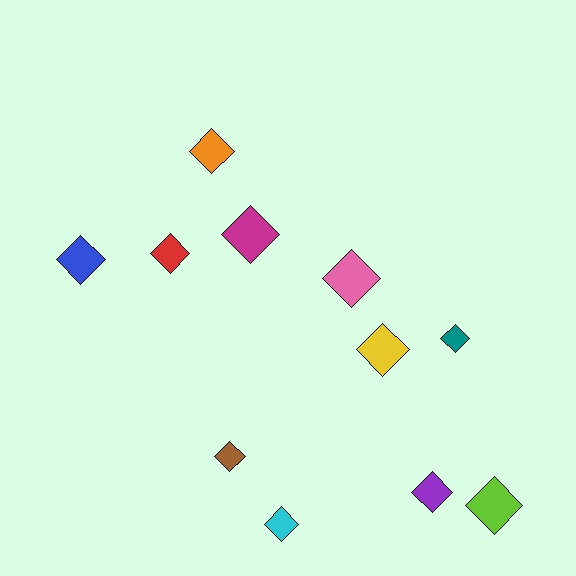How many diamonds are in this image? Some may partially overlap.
There are 11 diamonds.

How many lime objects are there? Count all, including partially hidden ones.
There is 1 lime object.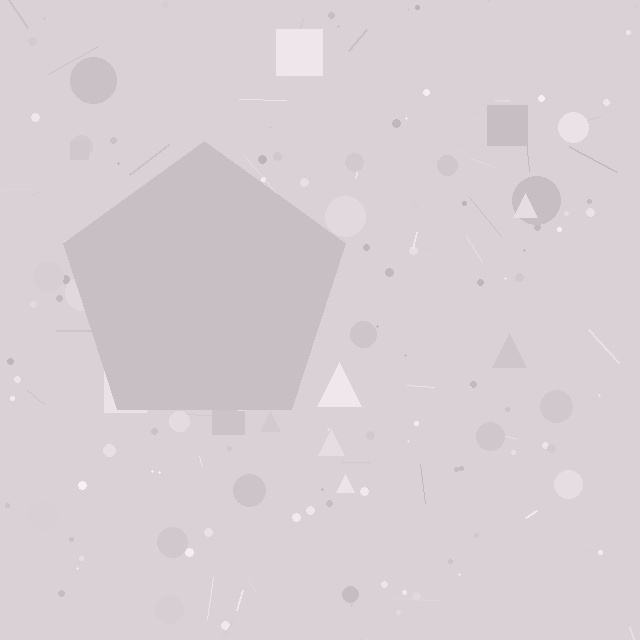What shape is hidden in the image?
A pentagon is hidden in the image.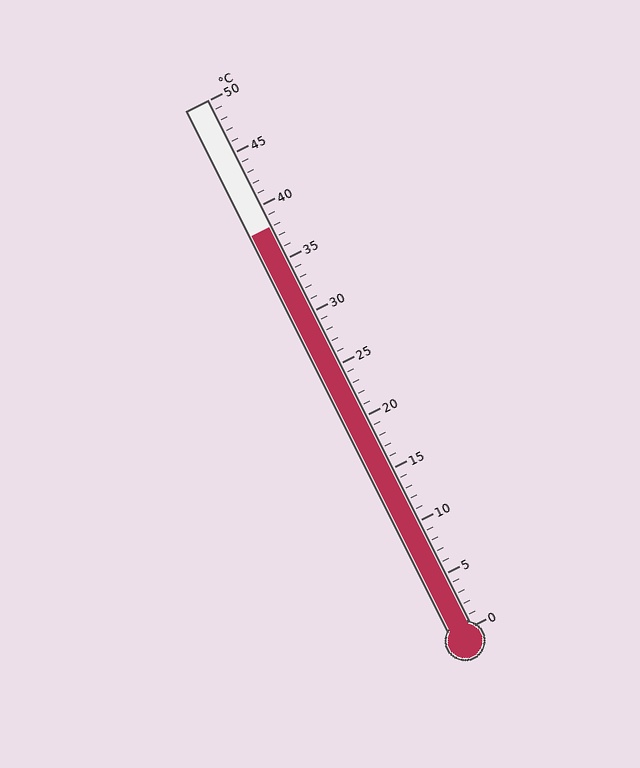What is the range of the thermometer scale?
The thermometer scale ranges from 0°C to 50°C.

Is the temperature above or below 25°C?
The temperature is above 25°C.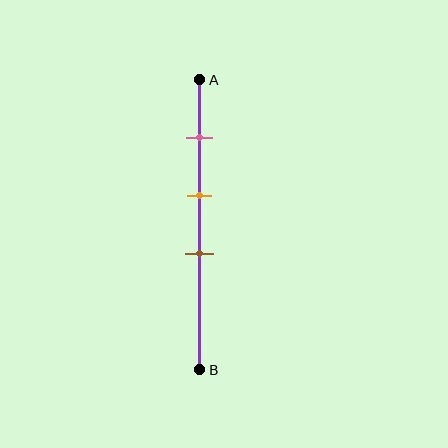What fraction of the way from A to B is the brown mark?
The brown mark is approximately 60% (0.6) of the way from A to B.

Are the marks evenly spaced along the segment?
Yes, the marks are approximately evenly spaced.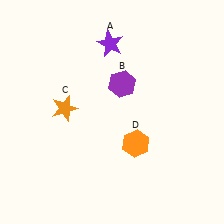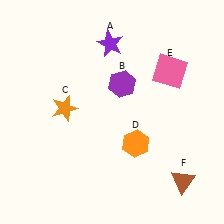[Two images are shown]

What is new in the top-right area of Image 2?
A pink square (E) was added in the top-right area of Image 2.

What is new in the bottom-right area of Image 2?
A brown triangle (F) was added in the bottom-right area of Image 2.